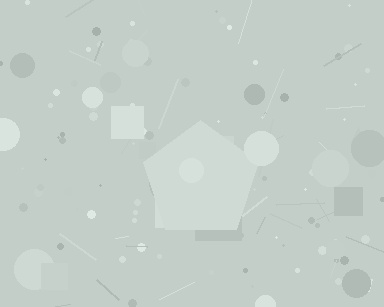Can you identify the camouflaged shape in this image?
The camouflaged shape is a pentagon.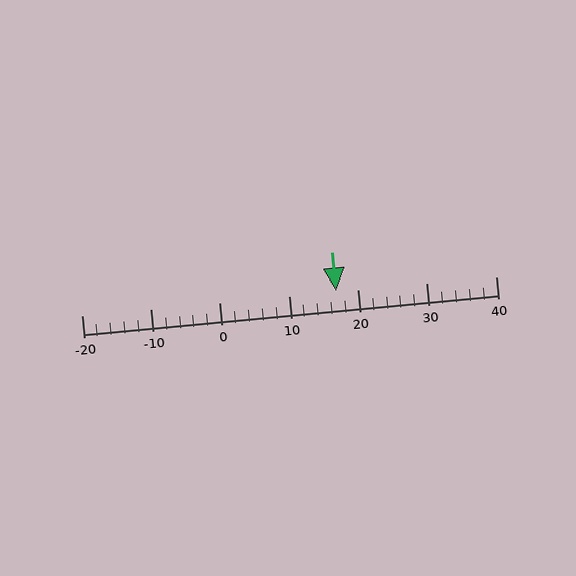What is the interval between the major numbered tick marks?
The major tick marks are spaced 10 units apart.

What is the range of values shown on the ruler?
The ruler shows values from -20 to 40.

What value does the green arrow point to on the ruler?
The green arrow points to approximately 17.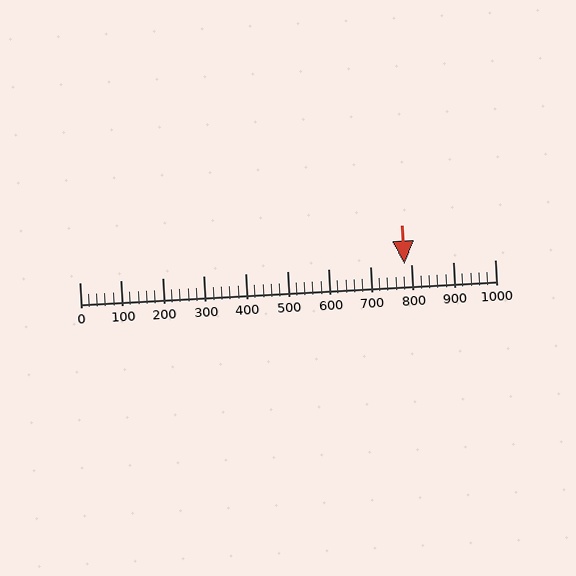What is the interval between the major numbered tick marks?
The major tick marks are spaced 100 units apart.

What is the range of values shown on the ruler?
The ruler shows values from 0 to 1000.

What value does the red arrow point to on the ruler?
The red arrow points to approximately 782.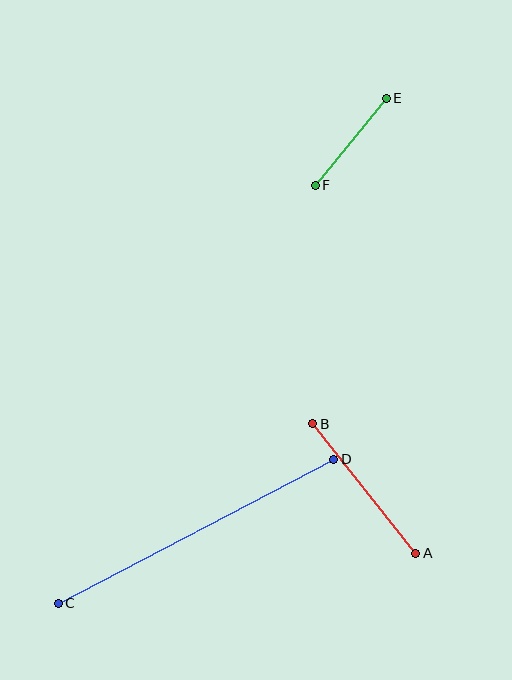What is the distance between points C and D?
The distance is approximately 311 pixels.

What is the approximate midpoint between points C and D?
The midpoint is at approximately (196, 531) pixels.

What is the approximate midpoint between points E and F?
The midpoint is at approximately (351, 142) pixels.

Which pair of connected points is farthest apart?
Points C and D are farthest apart.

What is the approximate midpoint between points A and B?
The midpoint is at approximately (364, 489) pixels.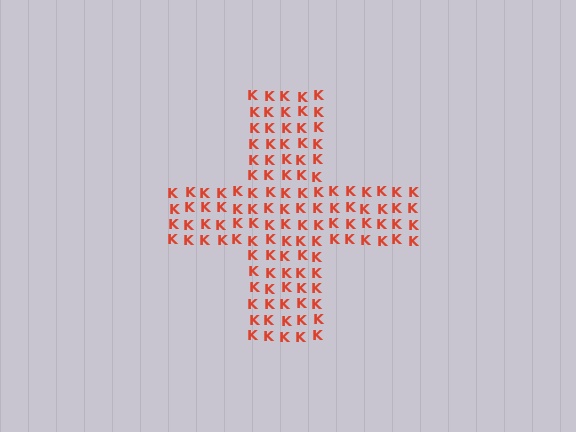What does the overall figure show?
The overall figure shows a cross.